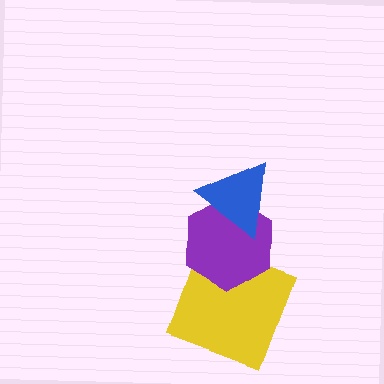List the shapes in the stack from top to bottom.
From top to bottom: the blue triangle, the purple hexagon, the yellow square.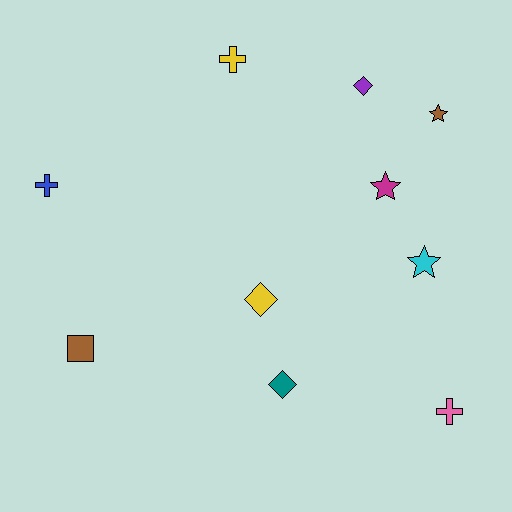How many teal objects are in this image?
There is 1 teal object.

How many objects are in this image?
There are 10 objects.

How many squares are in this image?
There is 1 square.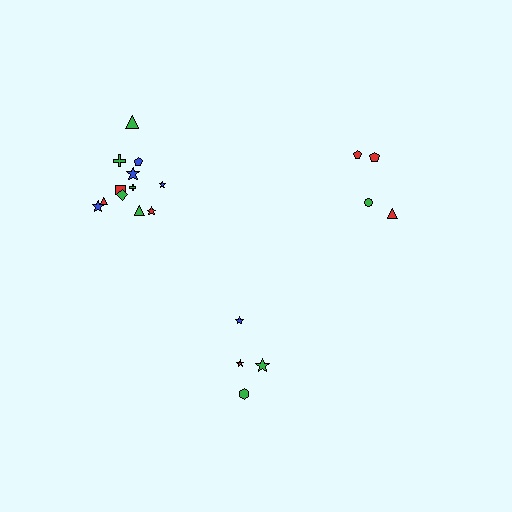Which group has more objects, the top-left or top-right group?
The top-left group.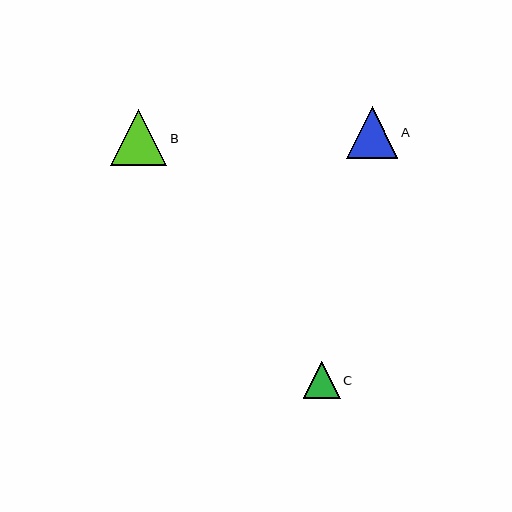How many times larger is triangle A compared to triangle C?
Triangle A is approximately 1.4 times the size of triangle C.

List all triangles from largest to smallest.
From largest to smallest: B, A, C.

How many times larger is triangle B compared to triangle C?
Triangle B is approximately 1.5 times the size of triangle C.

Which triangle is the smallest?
Triangle C is the smallest with a size of approximately 37 pixels.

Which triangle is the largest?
Triangle B is the largest with a size of approximately 56 pixels.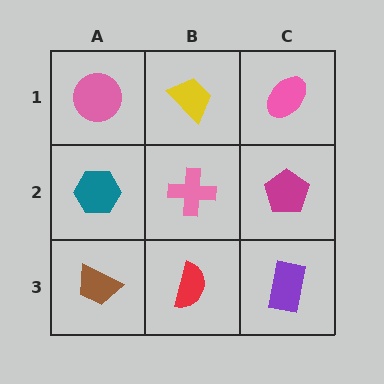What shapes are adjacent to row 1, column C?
A magenta pentagon (row 2, column C), a yellow trapezoid (row 1, column B).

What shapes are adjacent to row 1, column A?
A teal hexagon (row 2, column A), a yellow trapezoid (row 1, column B).